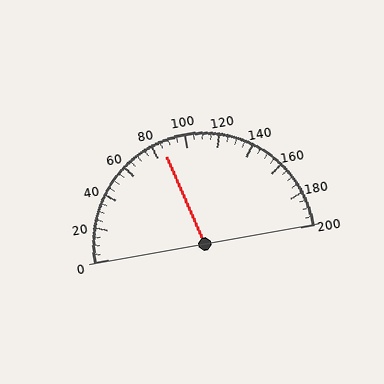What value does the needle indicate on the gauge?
The needle indicates approximately 85.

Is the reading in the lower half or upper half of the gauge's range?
The reading is in the lower half of the range (0 to 200).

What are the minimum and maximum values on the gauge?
The gauge ranges from 0 to 200.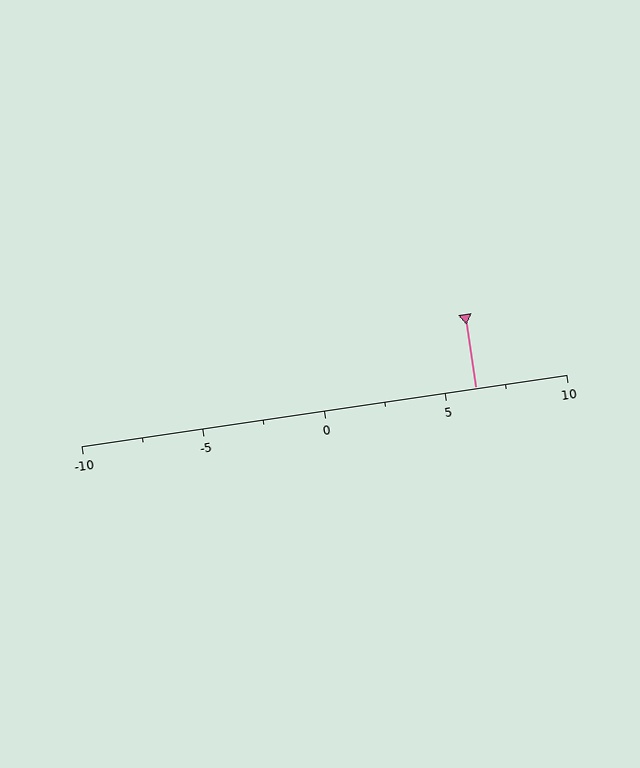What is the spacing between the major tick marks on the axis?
The major ticks are spaced 5 apart.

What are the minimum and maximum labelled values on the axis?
The axis runs from -10 to 10.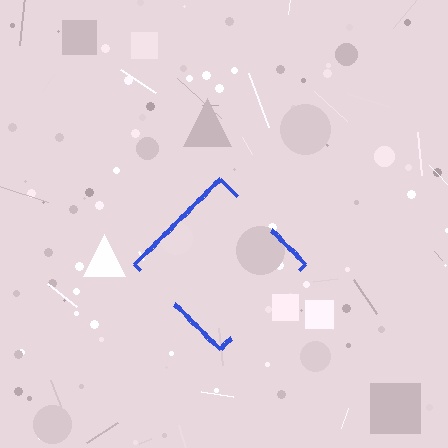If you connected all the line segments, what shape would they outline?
They would outline a diamond.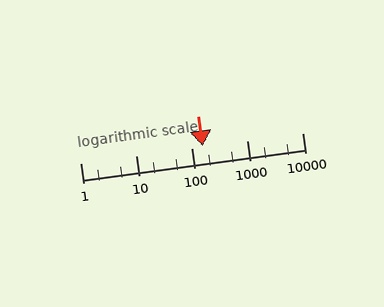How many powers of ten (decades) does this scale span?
The scale spans 4 decades, from 1 to 10000.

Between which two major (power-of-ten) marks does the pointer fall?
The pointer is between 100 and 1000.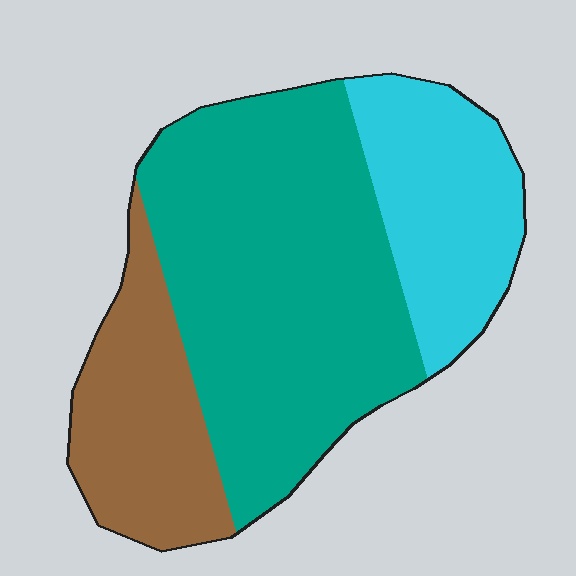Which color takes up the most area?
Teal, at roughly 55%.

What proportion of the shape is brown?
Brown takes up between a sixth and a third of the shape.